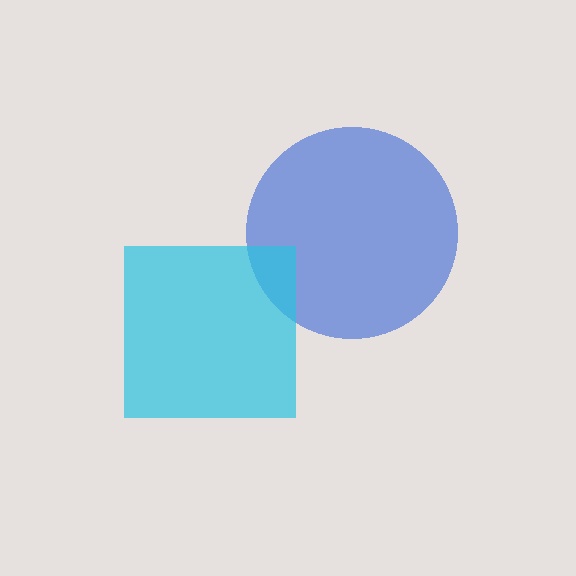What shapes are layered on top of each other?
The layered shapes are: a blue circle, a cyan square.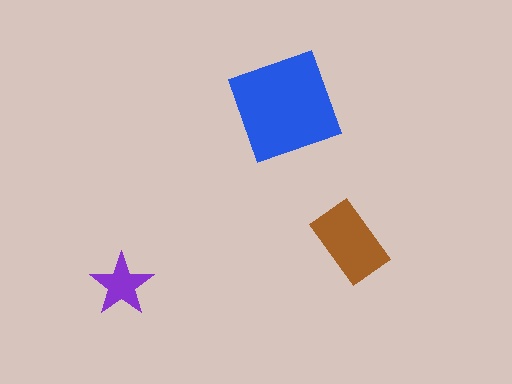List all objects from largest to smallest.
The blue diamond, the brown rectangle, the purple star.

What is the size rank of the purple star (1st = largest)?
3rd.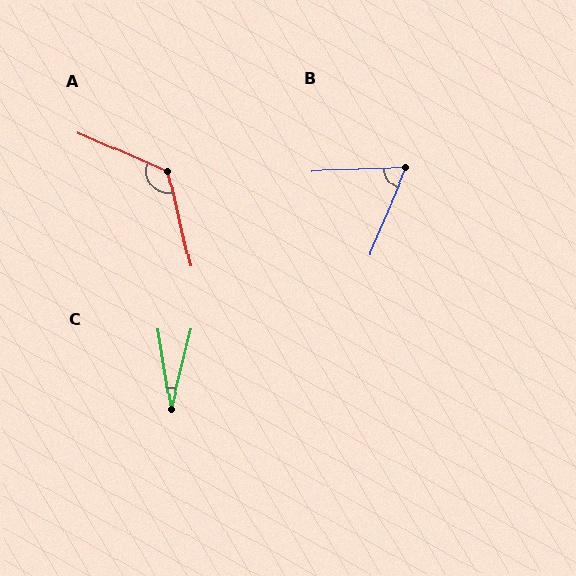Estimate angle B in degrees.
Approximately 65 degrees.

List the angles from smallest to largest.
C (24°), B (65°), A (126°).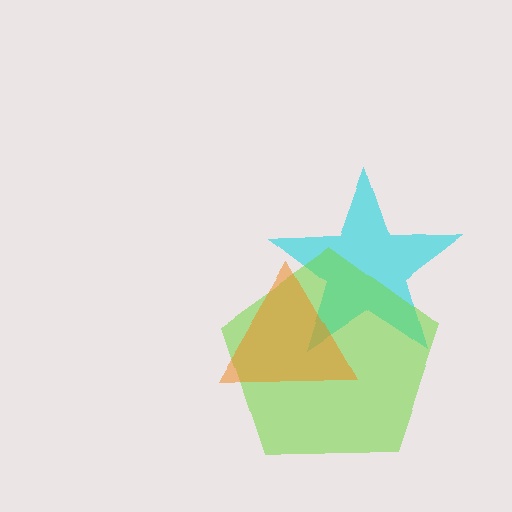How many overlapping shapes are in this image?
There are 3 overlapping shapes in the image.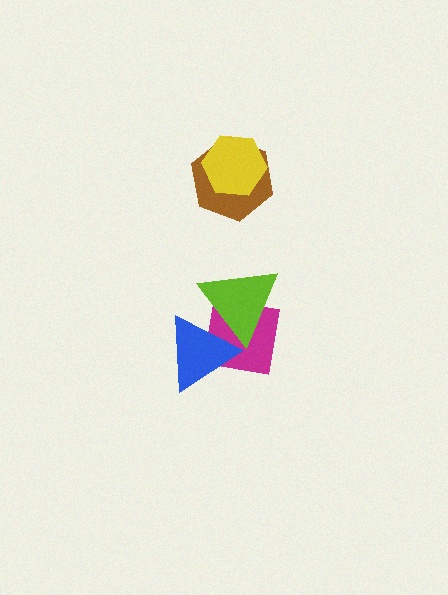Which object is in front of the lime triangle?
The blue triangle is in front of the lime triangle.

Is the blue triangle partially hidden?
No, no other shape covers it.